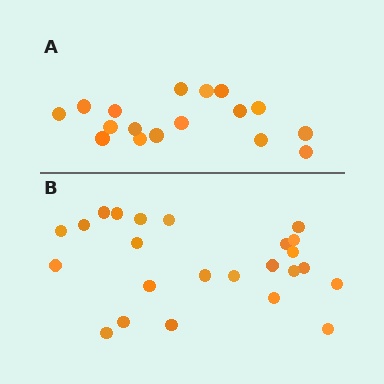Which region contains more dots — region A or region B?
Region B (the bottom region) has more dots.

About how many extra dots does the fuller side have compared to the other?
Region B has roughly 8 or so more dots than region A.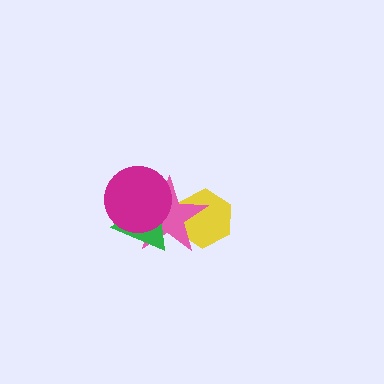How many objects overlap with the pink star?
3 objects overlap with the pink star.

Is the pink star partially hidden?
Yes, it is partially covered by another shape.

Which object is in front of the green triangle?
The magenta circle is in front of the green triangle.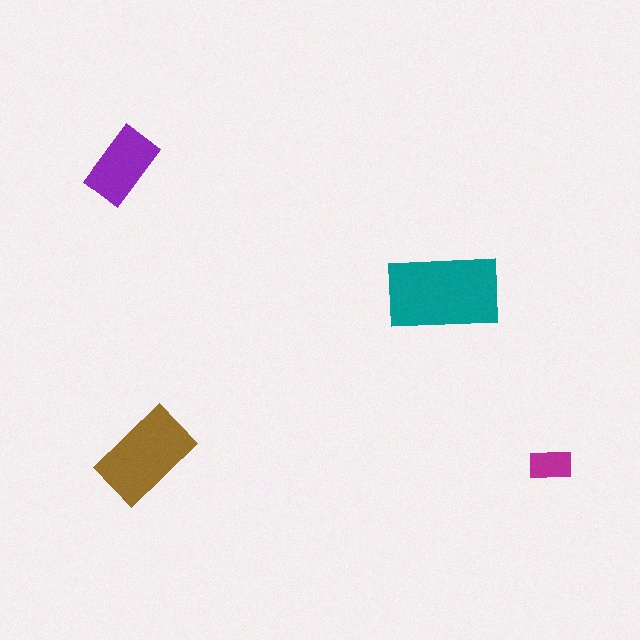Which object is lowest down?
The magenta rectangle is bottommost.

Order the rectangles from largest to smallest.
the teal one, the brown one, the purple one, the magenta one.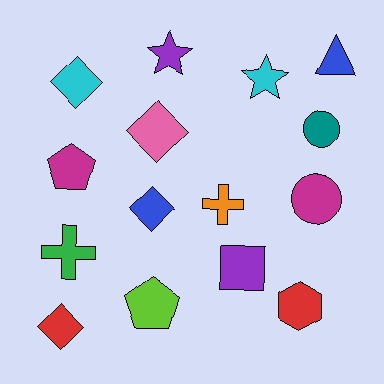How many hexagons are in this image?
There is 1 hexagon.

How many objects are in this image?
There are 15 objects.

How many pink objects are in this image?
There is 1 pink object.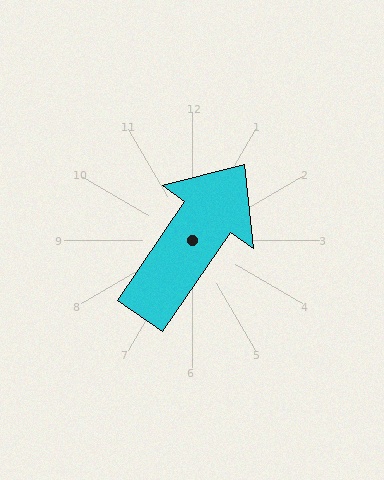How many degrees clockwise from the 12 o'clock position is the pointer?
Approximately 35 degrees.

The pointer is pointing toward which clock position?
Roughly 1 o'clock.